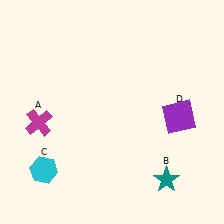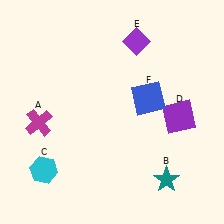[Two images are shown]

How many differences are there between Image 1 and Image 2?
There are 2 differences between the two images.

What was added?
A purple diamond (E), a blue square (F) were added in Image 2.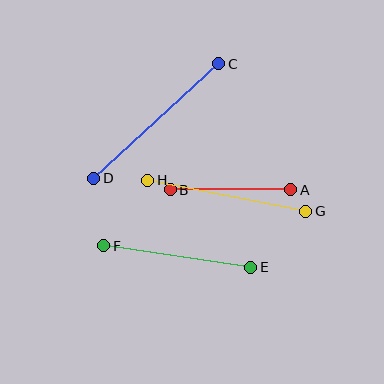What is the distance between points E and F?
The distance is approximately 148 pixels.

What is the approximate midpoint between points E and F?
The midpoint is at approximately (177, 257) pixels.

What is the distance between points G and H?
The distance is approximately 161 pixels.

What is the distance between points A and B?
The distance is approximately 120 pixels.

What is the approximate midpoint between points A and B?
The midpoint is at approximately (231, 190) pixels.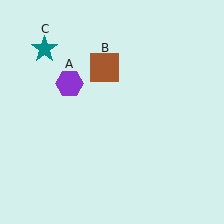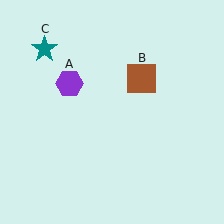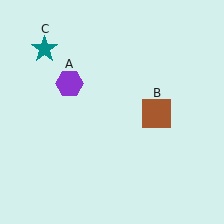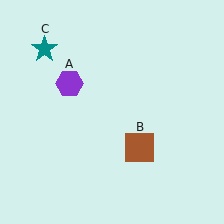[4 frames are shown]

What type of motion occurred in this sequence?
The brown square (object B) rotated clockwise around the center of the scene.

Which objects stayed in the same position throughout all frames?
Purple hexagon (object A) and teal star (object C) remained stationary.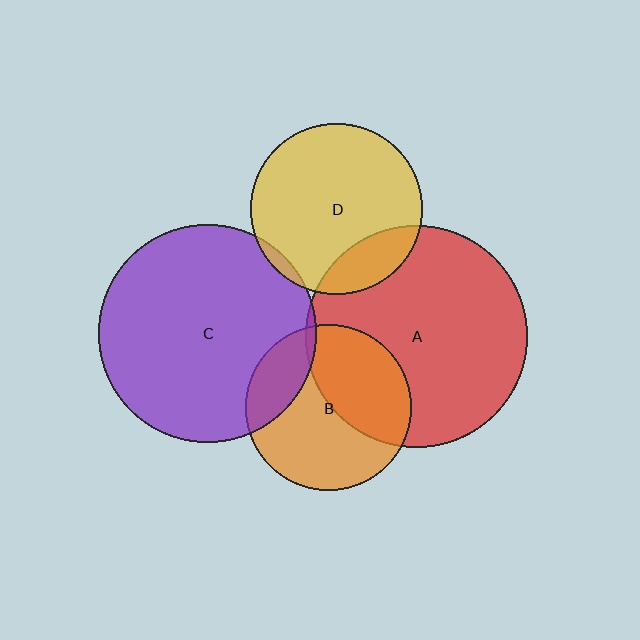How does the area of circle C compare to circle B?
Approximately 1.7 times.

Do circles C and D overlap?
Yes.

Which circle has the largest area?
Circle A (red).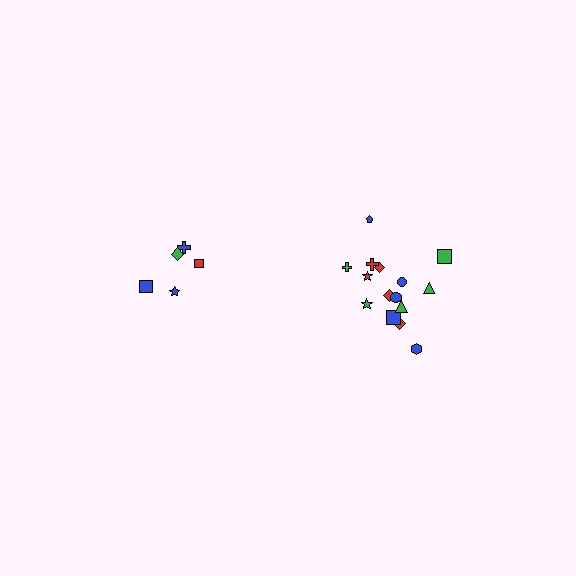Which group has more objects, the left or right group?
The right group.